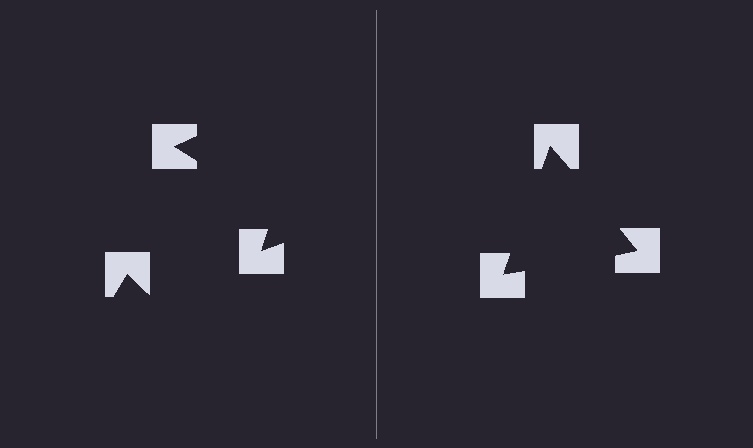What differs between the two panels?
The notched squares are positioned identically on both sides; only the wedge orientations differ. On the right they align to a triangle; on the left they are misaligned.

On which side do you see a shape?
An illusory triangle appears on the right side. On the left side the wedge cuts are rotated, so no coherent shape forms.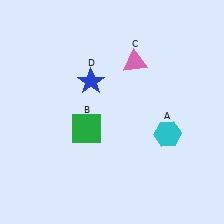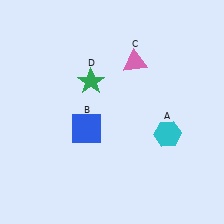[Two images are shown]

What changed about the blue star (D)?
In Image 1, D is blue. In Image 2, it changed to green.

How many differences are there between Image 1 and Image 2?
There are 2 differences between the two images.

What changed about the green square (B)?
In Image 1, B is green. In Image 2, it changed to blue.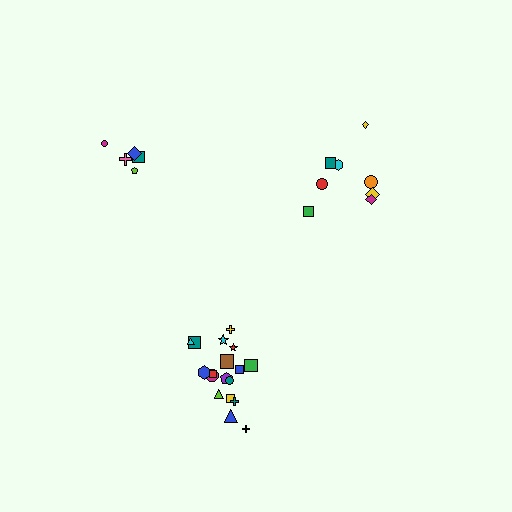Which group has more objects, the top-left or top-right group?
The top-right group.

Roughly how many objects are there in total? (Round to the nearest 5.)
Roughly 30 objects in total.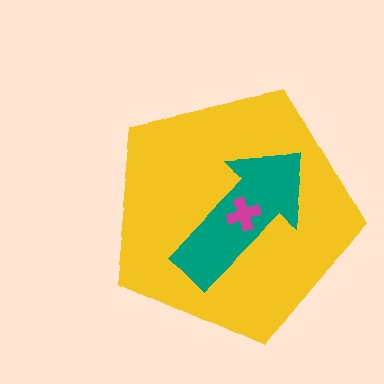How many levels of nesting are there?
3.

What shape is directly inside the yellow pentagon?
The teal arrow.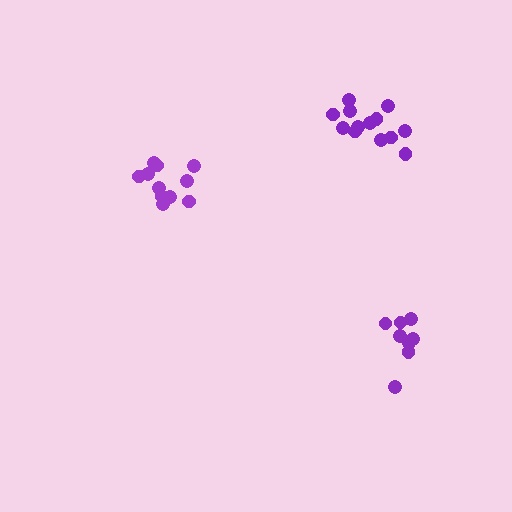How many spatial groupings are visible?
There are 3 spatial groupings.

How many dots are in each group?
Group 1: 11 dots, Group 2: 13 dots, Group 3: 8 dots (32 total).